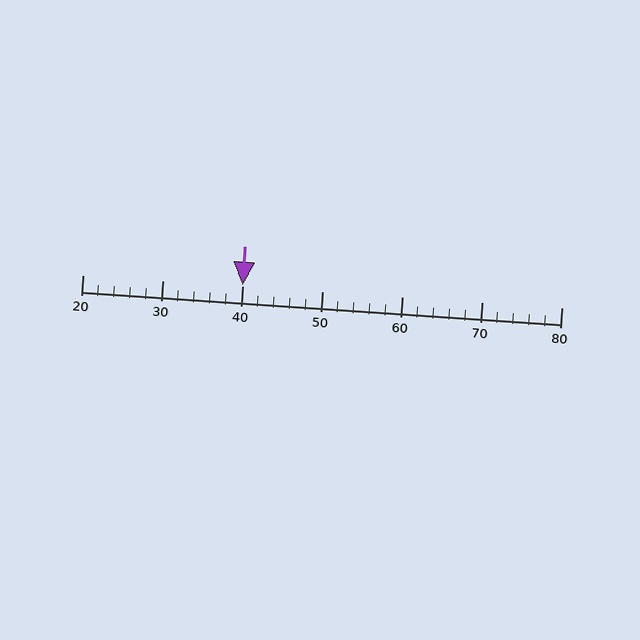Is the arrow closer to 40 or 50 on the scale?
The arrow is closer to 40.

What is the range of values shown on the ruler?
The ruler shows values from 20 to 80.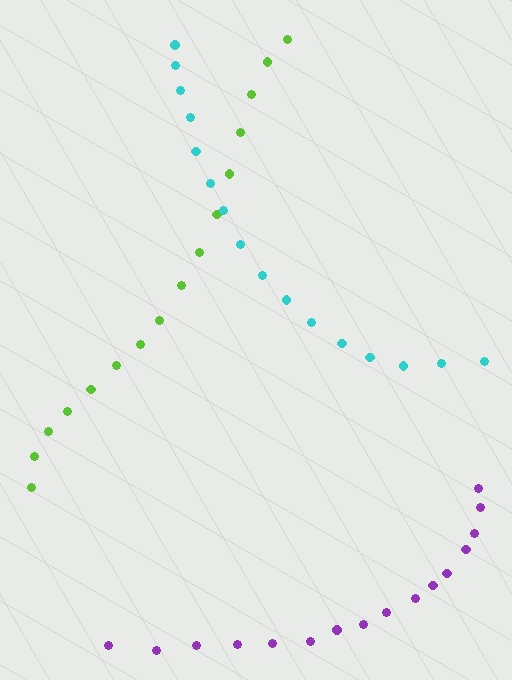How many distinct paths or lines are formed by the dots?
There are 3 distinct paths.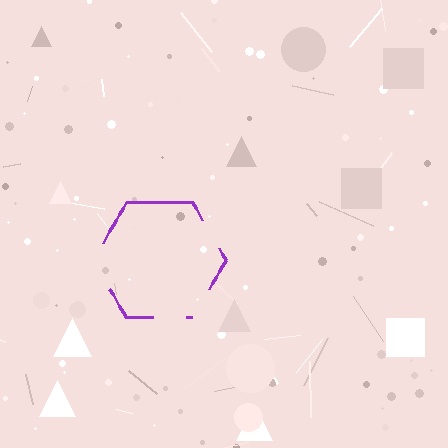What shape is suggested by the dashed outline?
The dashed outline suggests a hexagon.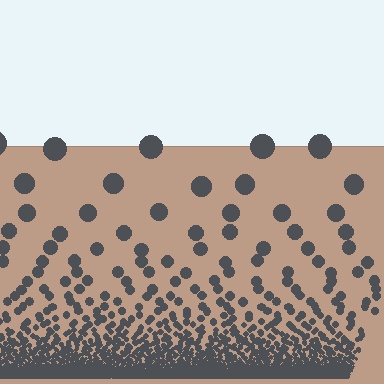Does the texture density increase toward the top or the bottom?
Density increases toward the bottom.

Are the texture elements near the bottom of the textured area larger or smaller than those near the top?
Smaller. The gradient is inverted — elements near the bottom are smaller and denser.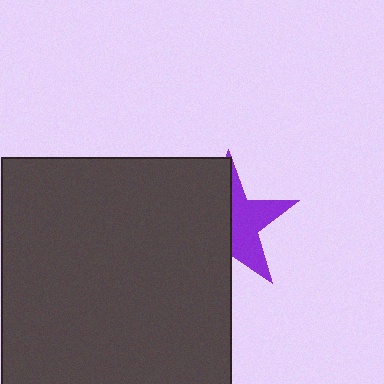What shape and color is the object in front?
The object in front is a dark gray square.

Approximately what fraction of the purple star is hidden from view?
Roughly 53% of the purple star is hidden behind the dark gray square.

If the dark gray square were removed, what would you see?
You would see the complete purple star.